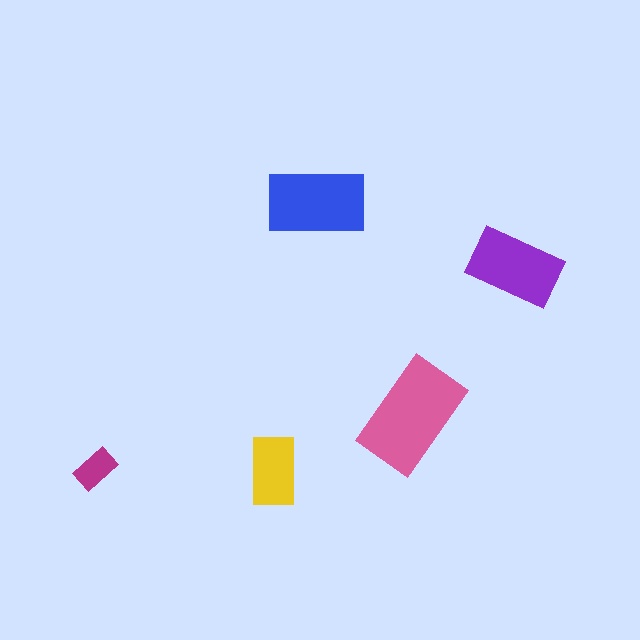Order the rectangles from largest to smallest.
the pink one, the blue one, the purple one, the yellow one, the magenta one.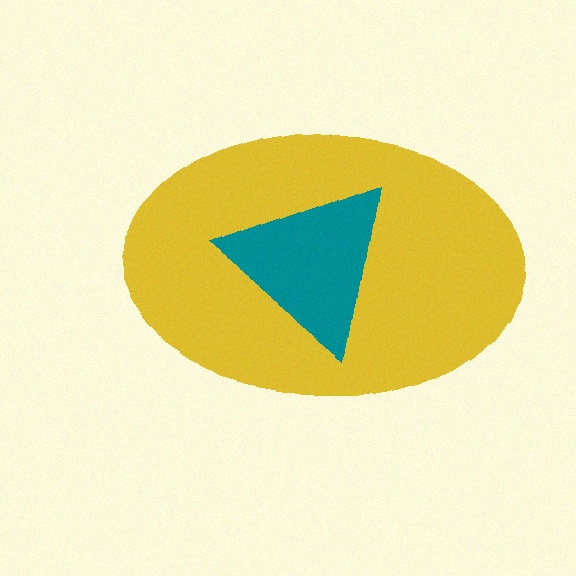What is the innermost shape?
The teal triangle.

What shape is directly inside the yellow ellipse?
The teal triangle.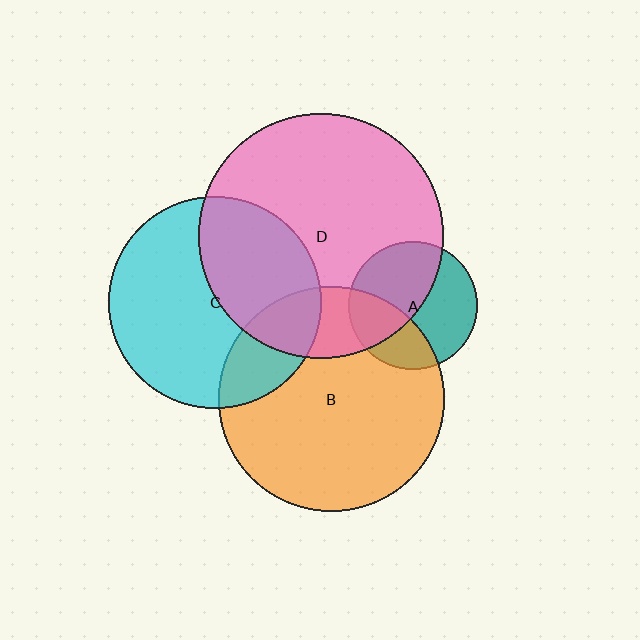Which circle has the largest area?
Circle D (pink).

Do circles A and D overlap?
Yes.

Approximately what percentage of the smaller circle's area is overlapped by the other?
Approximately 50%.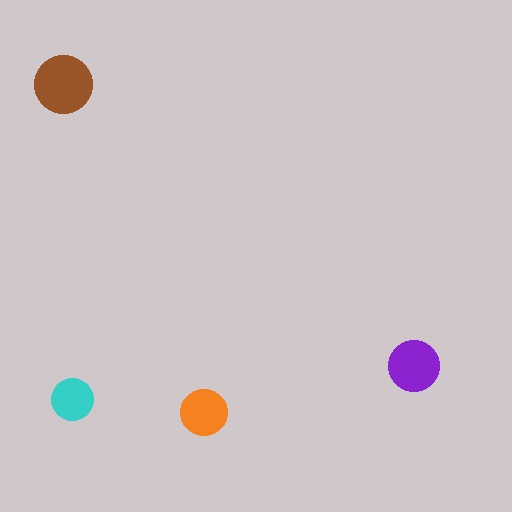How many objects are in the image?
There are 4 objects in the image.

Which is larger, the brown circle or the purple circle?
The brown one.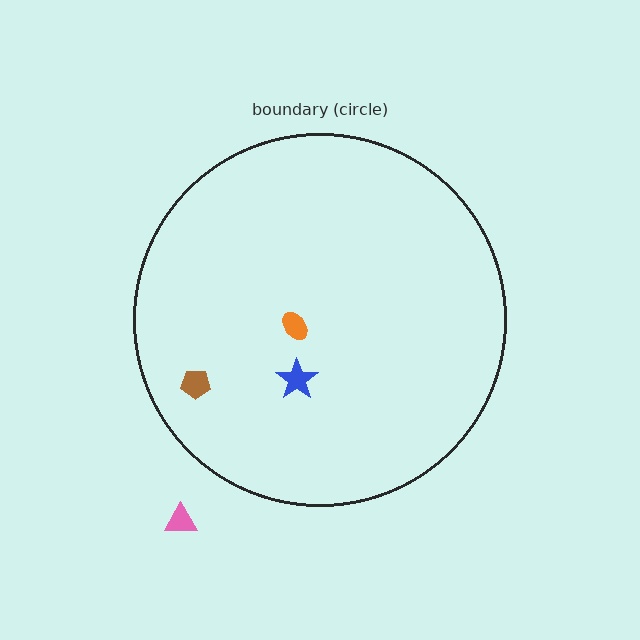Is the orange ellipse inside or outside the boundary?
Inside.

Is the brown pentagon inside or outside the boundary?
Inside.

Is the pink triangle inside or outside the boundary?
Outside.